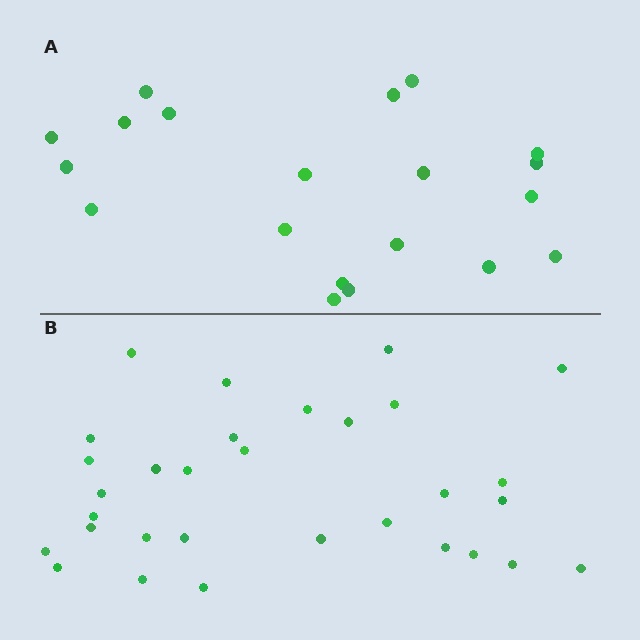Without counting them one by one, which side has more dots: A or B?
Region B (the bottom region) has more dots.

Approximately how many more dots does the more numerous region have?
Region B has roughly 12 or so more dots than region A.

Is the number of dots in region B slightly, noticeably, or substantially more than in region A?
Region B has substantially more. The ratio is roughly 1.6 to 1.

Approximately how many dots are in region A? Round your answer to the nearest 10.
About 20 dots.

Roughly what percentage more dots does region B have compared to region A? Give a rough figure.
About 55% more.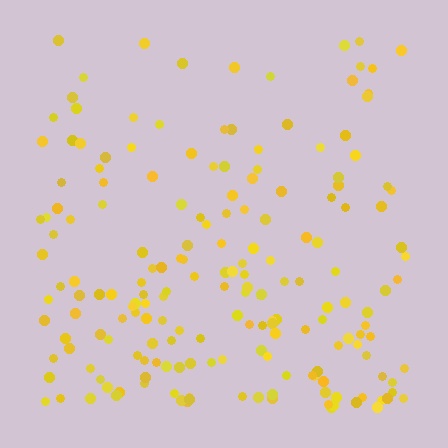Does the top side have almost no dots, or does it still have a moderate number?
Still a moderate number, just noticeably fewer than the bottom.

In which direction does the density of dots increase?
From top to bottom, with the bottom side densest.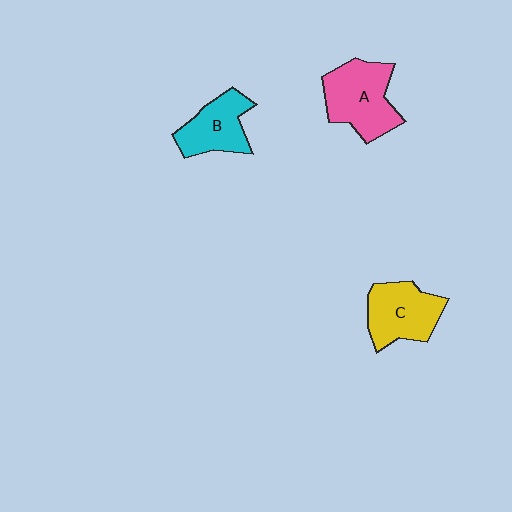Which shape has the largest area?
Shape A (pink).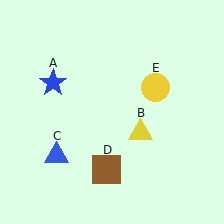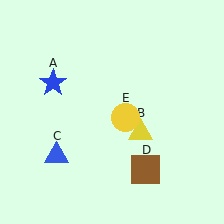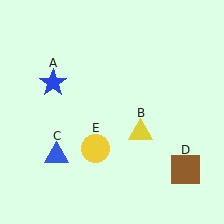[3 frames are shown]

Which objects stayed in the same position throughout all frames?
Blue star (object A) and yellow triangle (object B) and blue triangle (object C) remained stationary.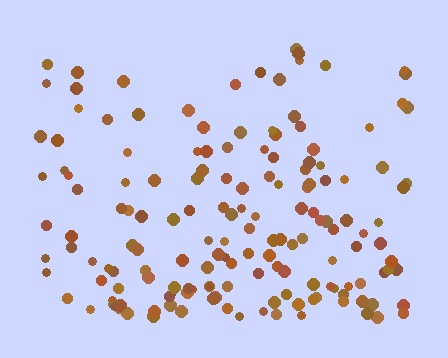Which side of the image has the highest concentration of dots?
The bottom.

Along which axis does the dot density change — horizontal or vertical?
Vertical.